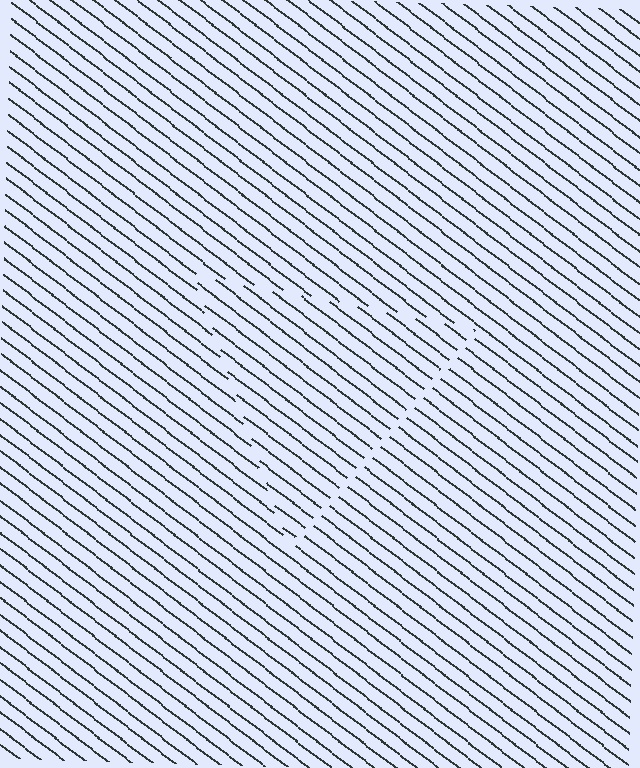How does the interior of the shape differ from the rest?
The interior of the shape contains the same grating, shifted by half a period — the contour is defined by the phase discontinuity where line-ends from the inner and outer gratings abut.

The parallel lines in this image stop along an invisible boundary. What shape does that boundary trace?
An illusory triangle. The interior of the shape contains the same grating, shifted by half a period — the contour is defined by the phase discontinuity where line-ends from the inner and outer gratings abut.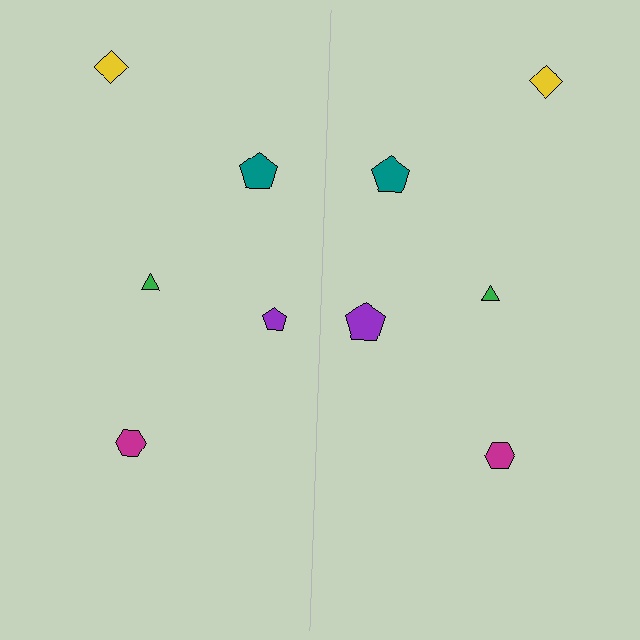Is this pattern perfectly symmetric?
No, the pattern is not perfectly symmetric. The purple pentagon on the right side has a different size than its mirror counterpart.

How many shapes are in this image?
There are 10 shapes in this image.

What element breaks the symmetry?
The purple pentagon on the right side has a different size than its mirror counterpart.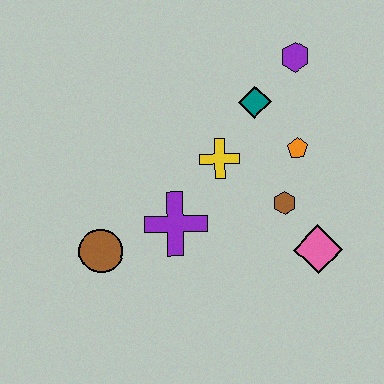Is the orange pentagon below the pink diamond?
No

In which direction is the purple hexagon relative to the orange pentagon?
The purple hexagon is above the orange pentagon.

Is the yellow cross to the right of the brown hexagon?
No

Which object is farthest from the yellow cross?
The brown circle is farthest from the yellow cross.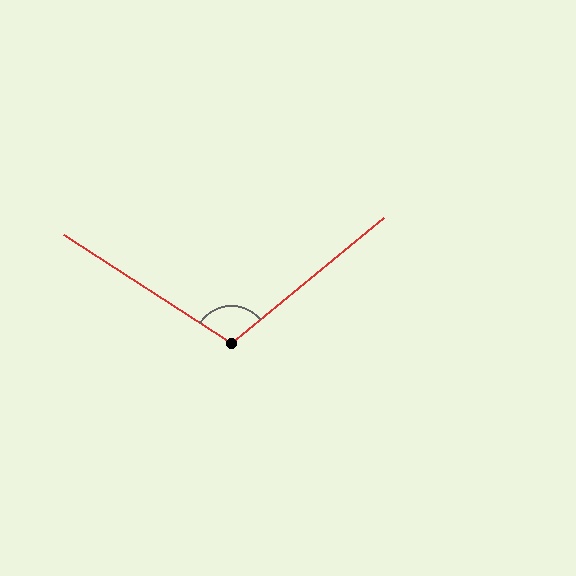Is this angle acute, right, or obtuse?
It is obtuse.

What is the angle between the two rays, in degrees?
Approximately 108 degrees.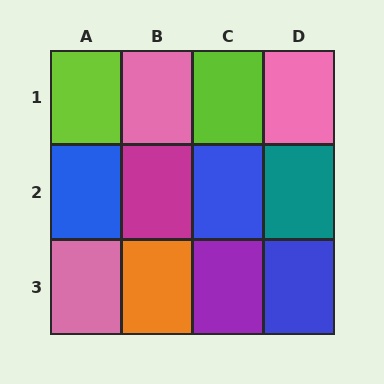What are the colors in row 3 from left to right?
Pink, orange, purple, blue.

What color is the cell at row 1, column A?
Lime.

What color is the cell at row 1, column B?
Pink.